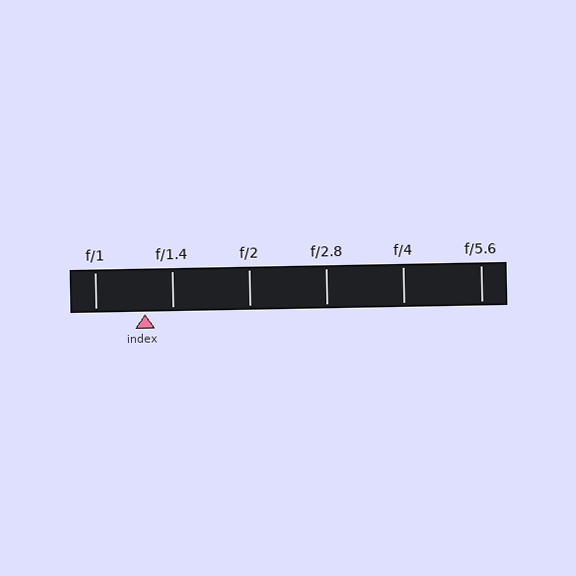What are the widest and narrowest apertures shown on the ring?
The widest aperture shown is f/1 and the narrowest is f/5.6.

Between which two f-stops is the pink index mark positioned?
The index mark is between f/1 and f/1.4.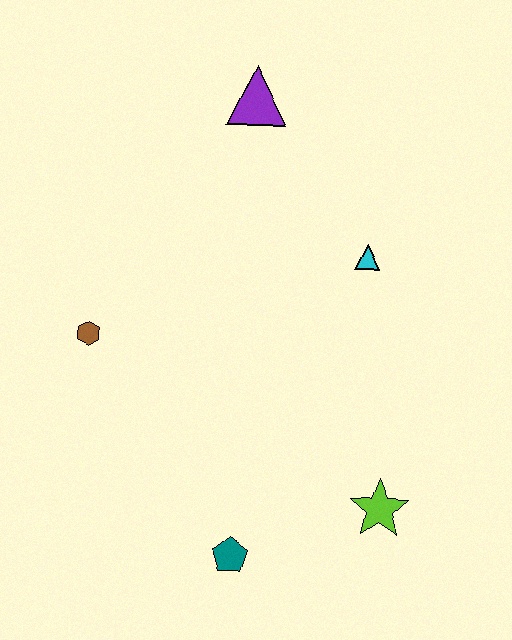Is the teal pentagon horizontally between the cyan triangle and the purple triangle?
No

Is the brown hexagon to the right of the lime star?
No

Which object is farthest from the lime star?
The purple triangle is farthest from the lime star.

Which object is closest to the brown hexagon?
The teal pentagon is closest to the brown hexagon.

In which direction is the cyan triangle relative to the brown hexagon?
The cyan triangle is to the right of the brown hexagon.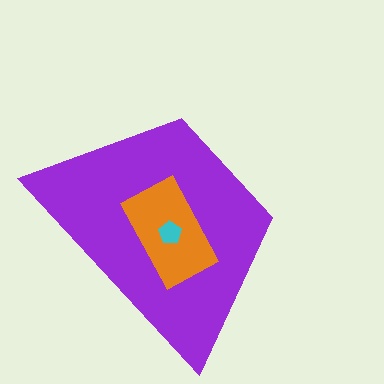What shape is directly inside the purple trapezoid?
The orange rectangle.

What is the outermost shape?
The purple trapezoid.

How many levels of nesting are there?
3.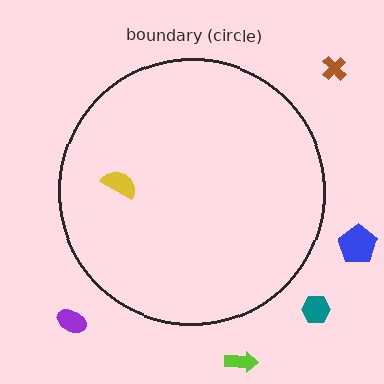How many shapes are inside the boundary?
1 inside, 5 outside.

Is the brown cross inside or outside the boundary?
Outside.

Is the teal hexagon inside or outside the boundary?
Outside.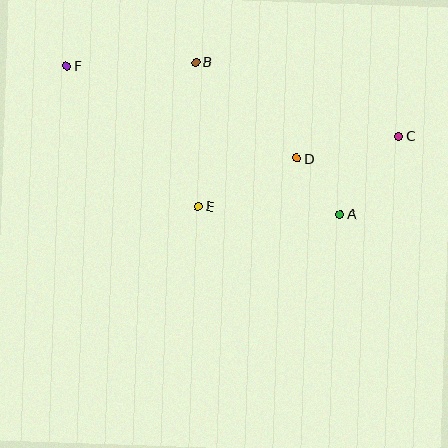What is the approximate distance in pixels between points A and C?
The distance between A and C is approximately 98 pixels.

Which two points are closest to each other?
Points A and D are closest to each other.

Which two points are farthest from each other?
Points C and F are farthest from each other.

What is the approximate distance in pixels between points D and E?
The distance between D and E is approximately 110 pixels.